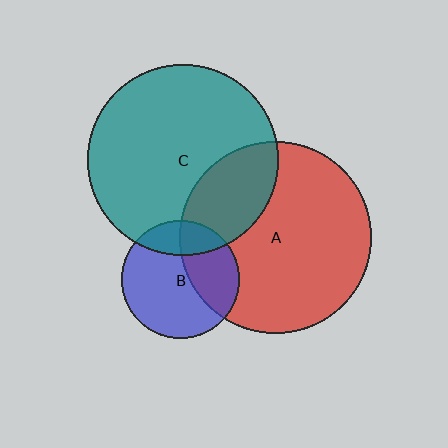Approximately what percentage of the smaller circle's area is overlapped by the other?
Approximately 35%.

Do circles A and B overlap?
Yes.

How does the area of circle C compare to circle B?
Approximately 2.6 times.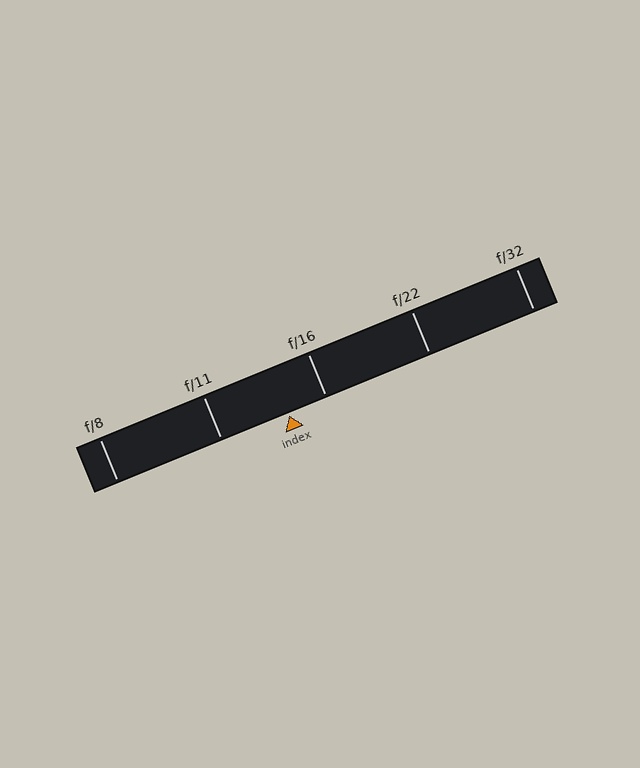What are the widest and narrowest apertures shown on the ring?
The widest aperture shown is f/8 and the narrowest is f/32.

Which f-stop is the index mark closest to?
The index mark is closest to f/16.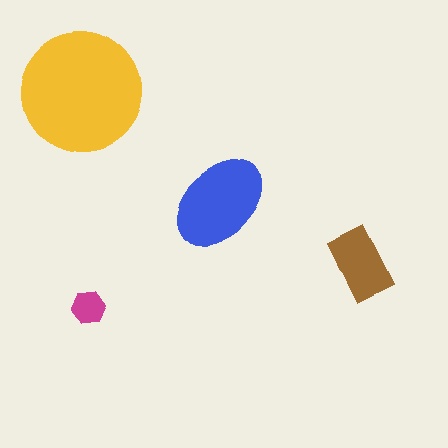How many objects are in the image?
There are 4 objects in the image.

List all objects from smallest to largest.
The magenta hexagon, the brown rectangle, the blue ellipse, the yellow circle.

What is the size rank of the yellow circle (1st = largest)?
1st.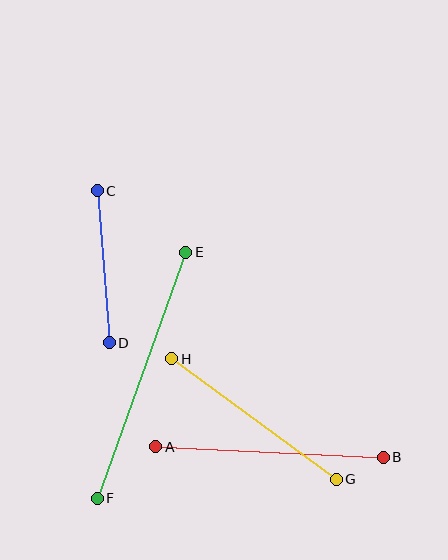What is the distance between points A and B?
The distance is approximately 228 pixels.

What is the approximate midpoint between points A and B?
The midpoint is at approximately (269, 452) pixels.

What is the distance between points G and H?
The distance is approximately 204 pixels.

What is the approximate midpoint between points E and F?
The midpoint is at approximately (141, 375) pixels.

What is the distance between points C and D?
The distance is approximately 152 pixels.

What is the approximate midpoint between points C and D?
The midpoint is at approximately (103, 267) pixels.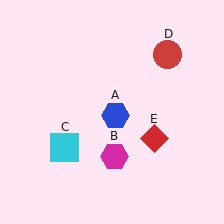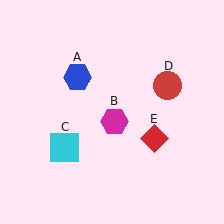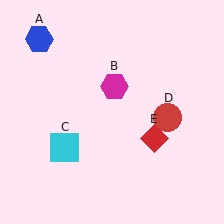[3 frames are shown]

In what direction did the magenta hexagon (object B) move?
The magenta hexagon (object B) moved up.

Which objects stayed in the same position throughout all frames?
Cyan square (object C) and red diamond (object E) remained stationary.